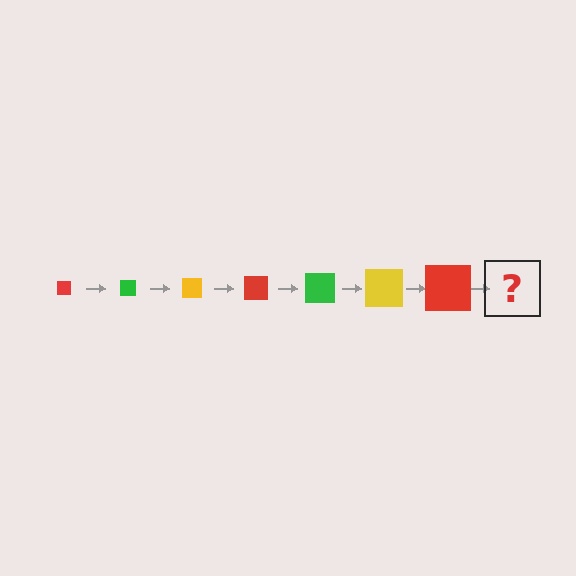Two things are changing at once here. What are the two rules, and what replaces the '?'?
The two rules are that the square grows larger each step and the color cycles through red, green, and yellow. The '?' should be a green square, larger than the previous one.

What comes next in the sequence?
The next element should be a green square, larger than the previous one.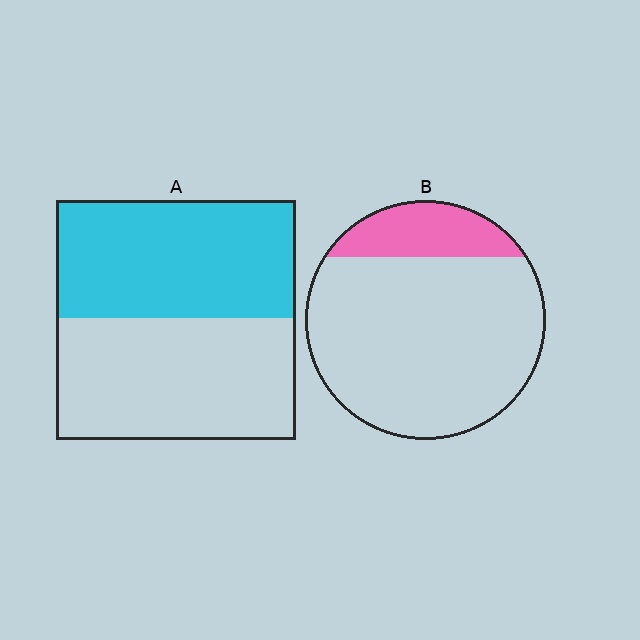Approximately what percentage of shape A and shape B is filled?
A is approximately 50% and B is approximately 20%.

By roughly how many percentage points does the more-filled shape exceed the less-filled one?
By roughly 30 percentage points (A over B).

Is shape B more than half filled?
No.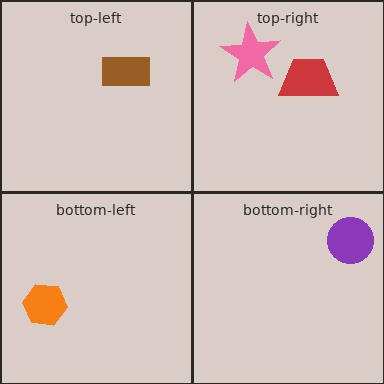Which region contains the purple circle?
The bottom-right region.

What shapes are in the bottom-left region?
The orange hexagon.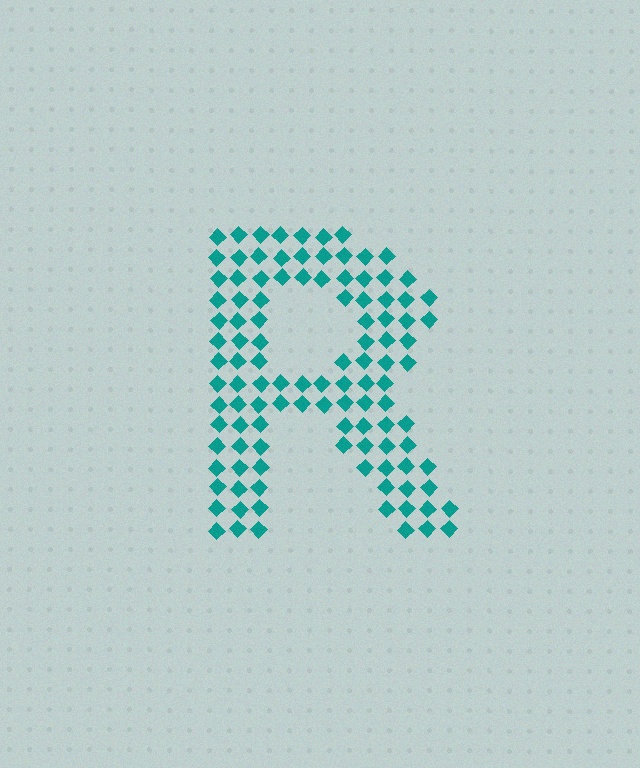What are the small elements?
The small elements are diamonds.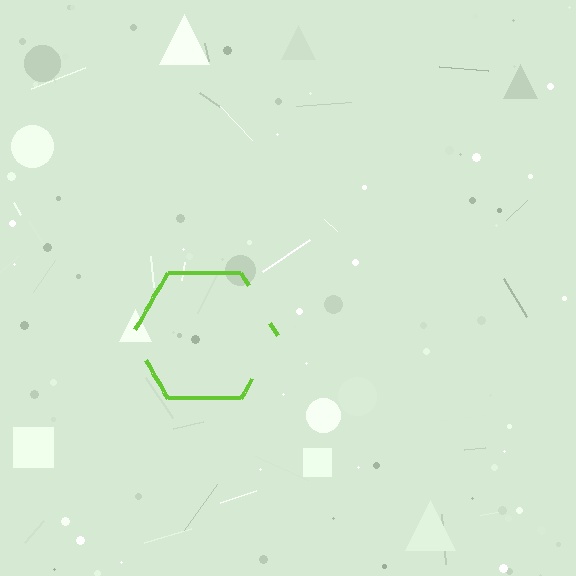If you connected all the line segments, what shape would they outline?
They would outline a hexagon.